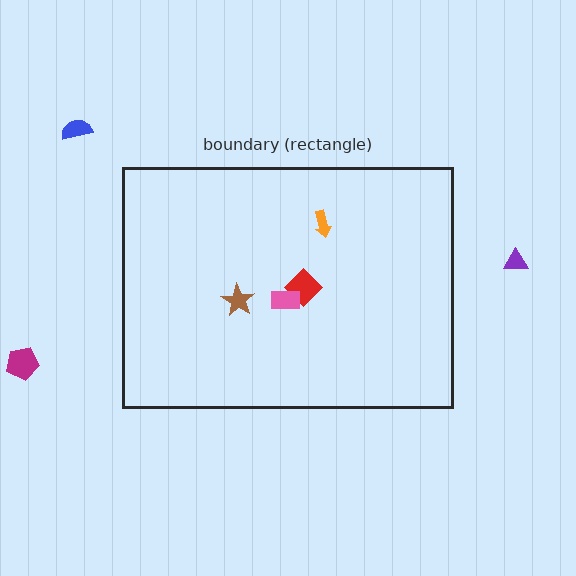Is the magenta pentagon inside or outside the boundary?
Outside.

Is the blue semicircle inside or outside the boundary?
Outside.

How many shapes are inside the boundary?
4 inside, 3 outside.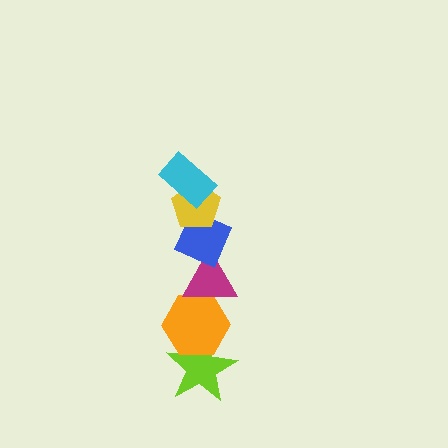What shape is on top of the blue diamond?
The yellow pentagon is on top of the blue diamond.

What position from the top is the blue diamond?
The blue diamond is 3rd from the top.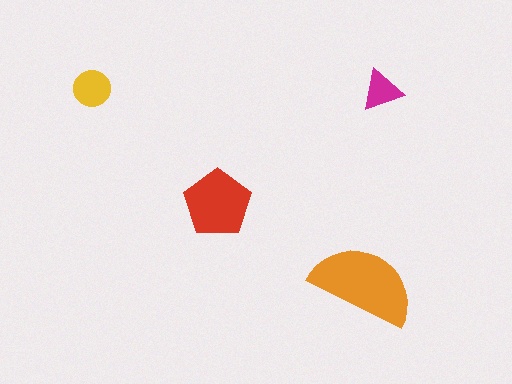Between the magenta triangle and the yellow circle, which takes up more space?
The yellow circle.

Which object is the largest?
The orange semicircle.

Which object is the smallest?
The magenta triangle.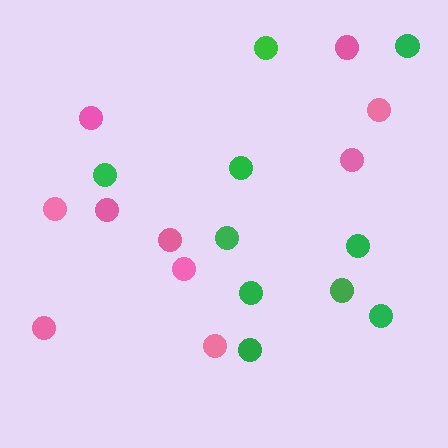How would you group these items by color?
There are 2 groups: one group of pink circles (10) and one group of green circles (10).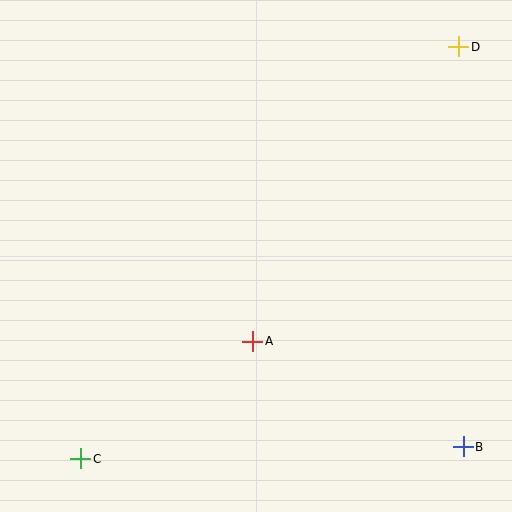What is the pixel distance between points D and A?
The distance between D and A is 359 pixels.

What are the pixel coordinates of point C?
Point C is at (81, 459).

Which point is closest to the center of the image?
Point A at (253, 341) is closest to the center.